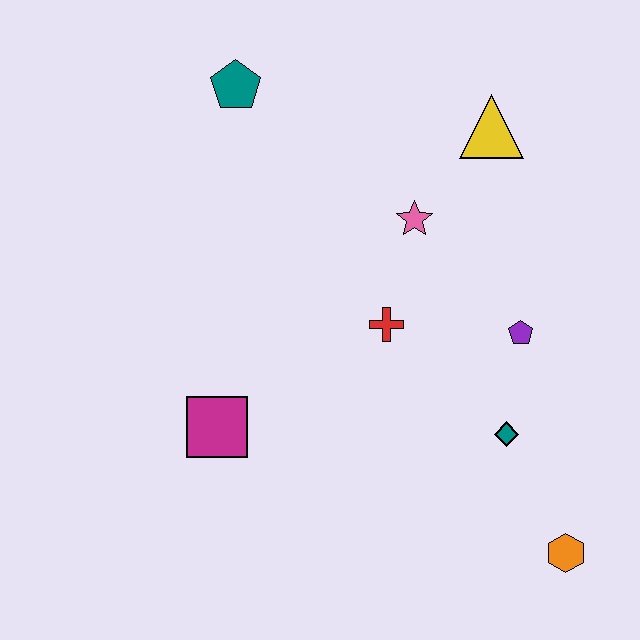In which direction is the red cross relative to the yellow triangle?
The red cross is below the yellow triangle.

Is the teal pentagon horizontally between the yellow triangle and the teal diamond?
No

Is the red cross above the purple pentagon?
Yes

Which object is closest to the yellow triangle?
The pink star is closest to the yellow triangle.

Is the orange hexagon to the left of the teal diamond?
No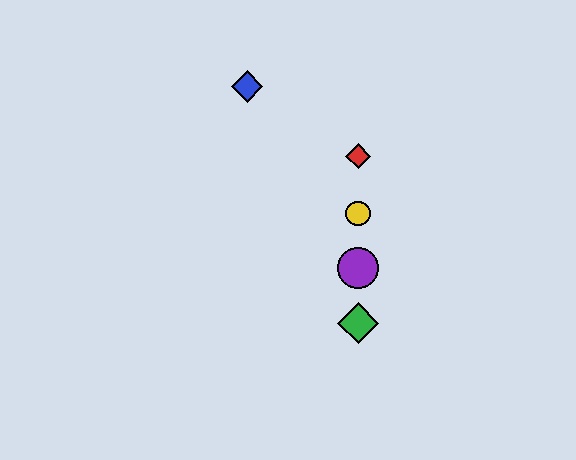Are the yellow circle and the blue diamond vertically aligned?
No, the yellow circle is at x≈358 and the blue diamond is at x≈247.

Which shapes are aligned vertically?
The red diamond, the green diamond, the yellow circle, the purple circle are aligned vertically.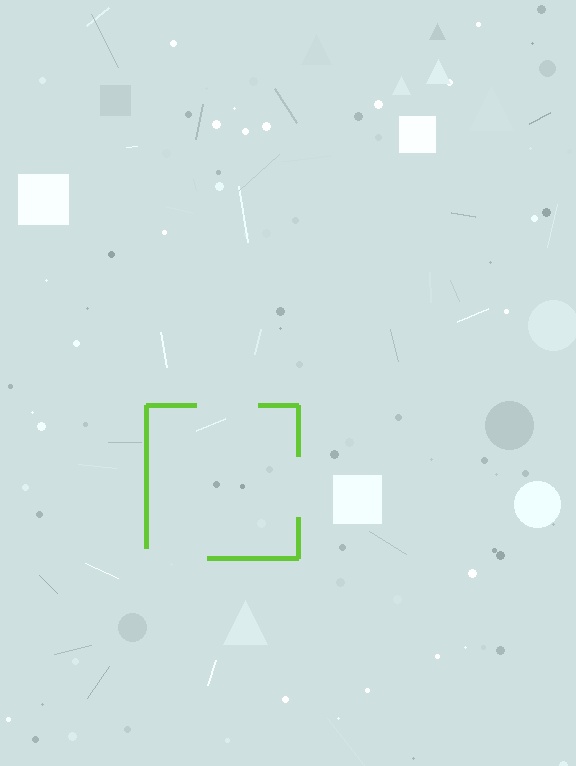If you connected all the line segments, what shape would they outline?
They would outline a square.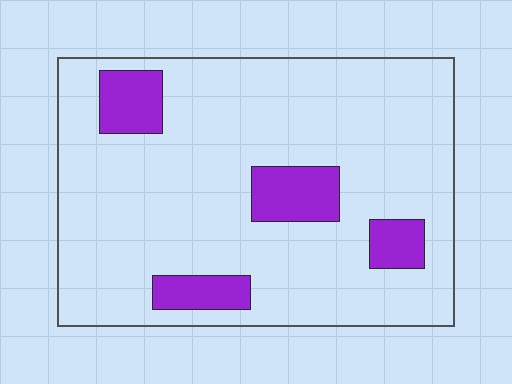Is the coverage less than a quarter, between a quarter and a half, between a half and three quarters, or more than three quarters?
Less than a quarter.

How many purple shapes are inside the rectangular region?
4.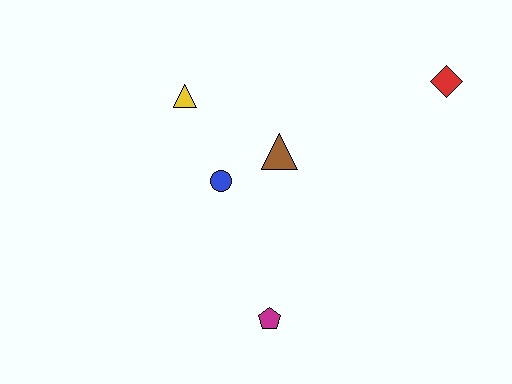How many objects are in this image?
There are 5 objects.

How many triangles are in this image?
There are 2 triangles.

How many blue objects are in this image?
There is 1 blue object.